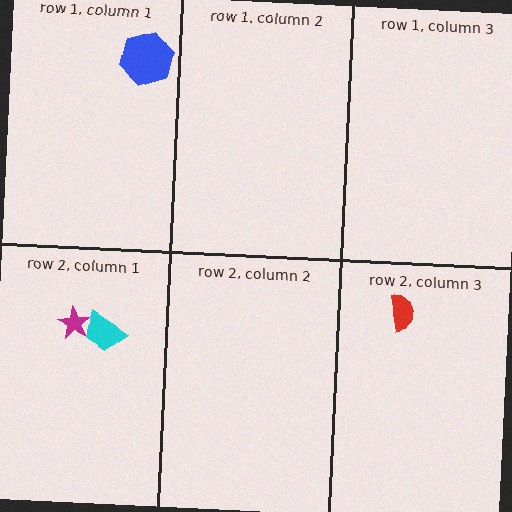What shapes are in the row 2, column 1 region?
The magenta star, the cyan trapezoid.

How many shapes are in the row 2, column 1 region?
2.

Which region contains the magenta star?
The row 2, column 1 region.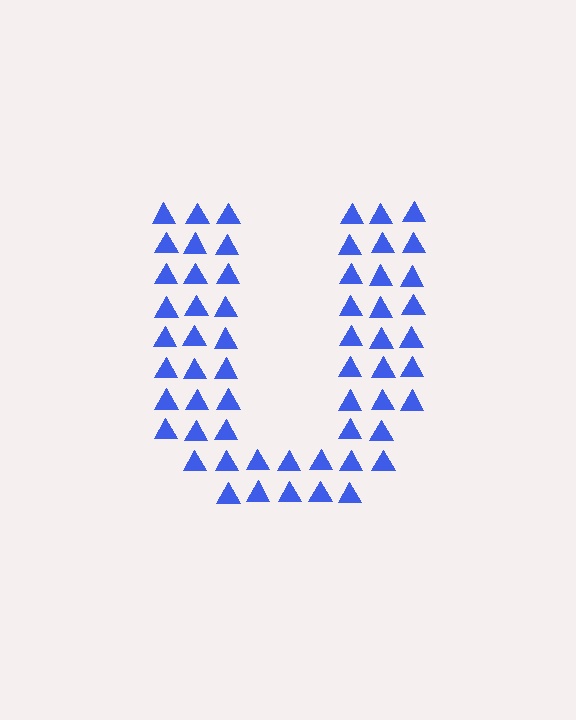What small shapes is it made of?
It is made of small triangles.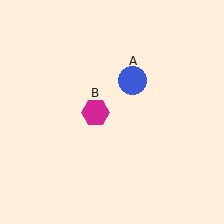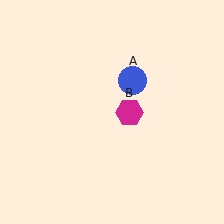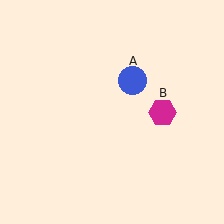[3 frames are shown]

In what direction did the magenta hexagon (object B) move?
The magenta hexagon (object B) moved right.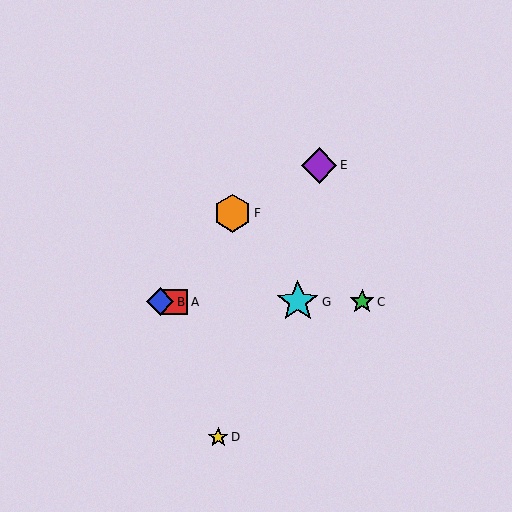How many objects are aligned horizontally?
4 objects (A, B, C, G) are aligned horizontally.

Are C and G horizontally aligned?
Yes, both are at y≈302.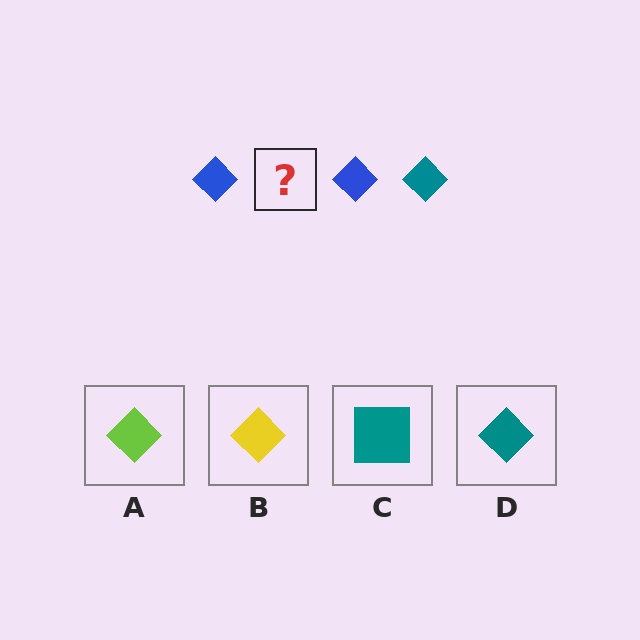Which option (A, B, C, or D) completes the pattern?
D.